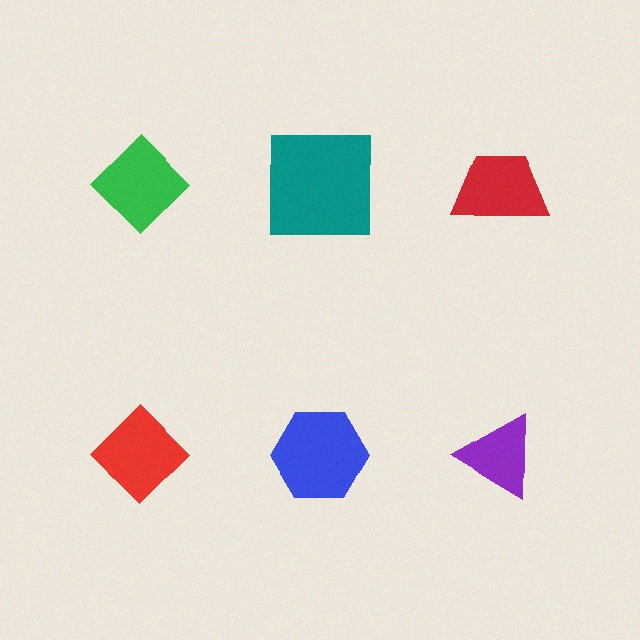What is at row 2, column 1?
A red diamond.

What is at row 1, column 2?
A teal square.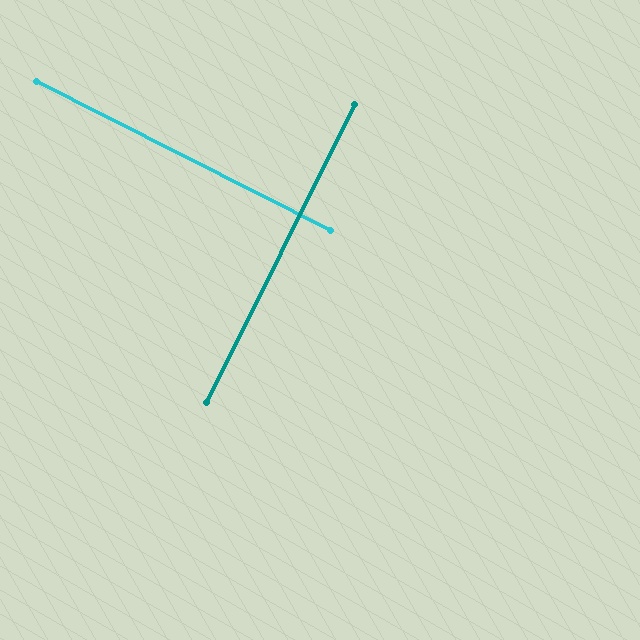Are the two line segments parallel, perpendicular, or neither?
Perpendicular — they meet at approximately 89°.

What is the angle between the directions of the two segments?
Approximately 89 degrees.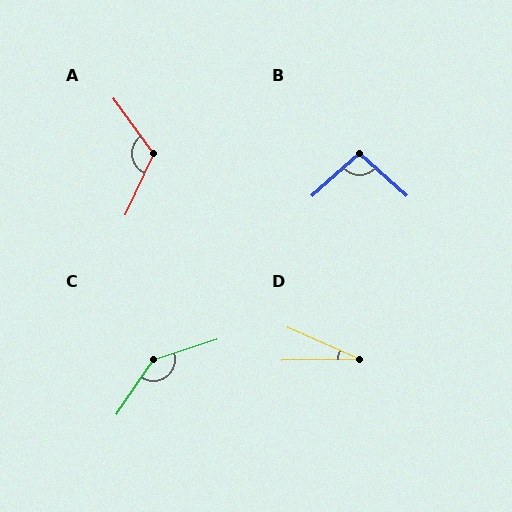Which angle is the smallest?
D, at approximately 25 degrees.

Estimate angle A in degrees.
Approximately 120 degrees.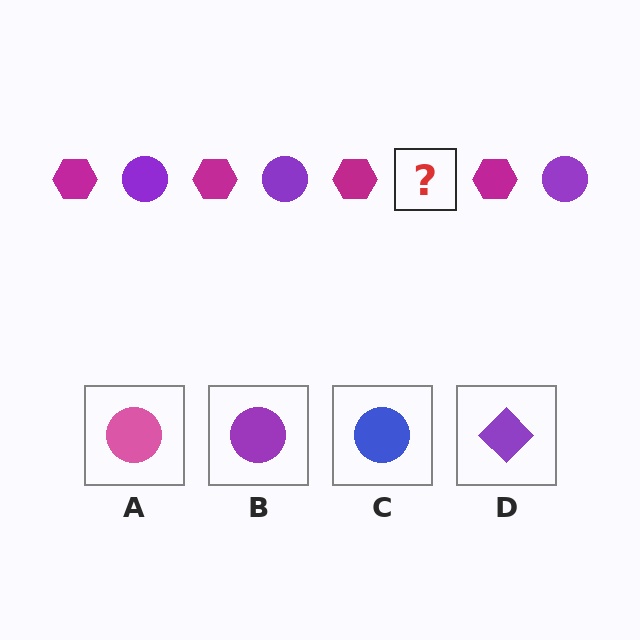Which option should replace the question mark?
Option B.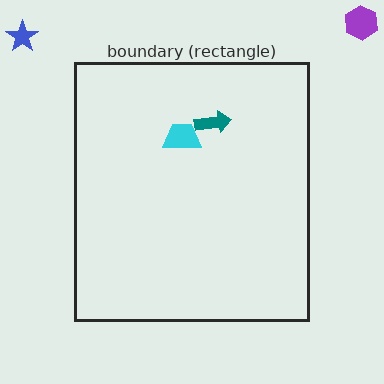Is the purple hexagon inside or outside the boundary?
Outside.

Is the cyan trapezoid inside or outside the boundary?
Inside.